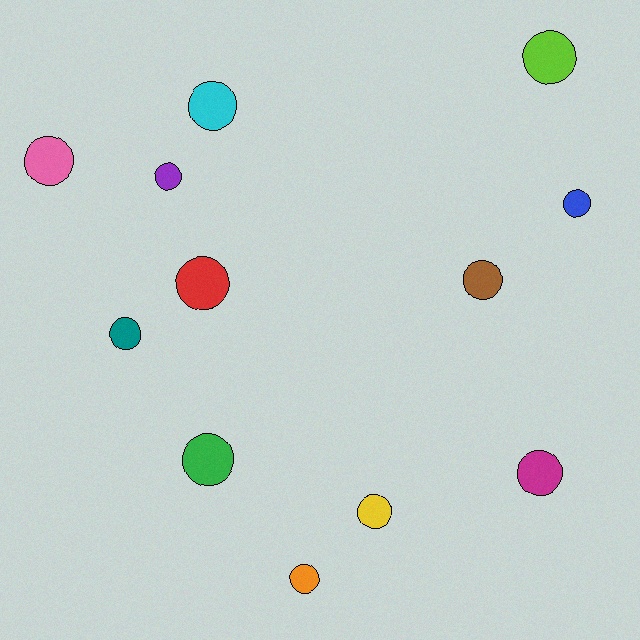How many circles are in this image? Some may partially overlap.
There are 12 circles.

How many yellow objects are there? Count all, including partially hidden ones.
There is 1 yellow object.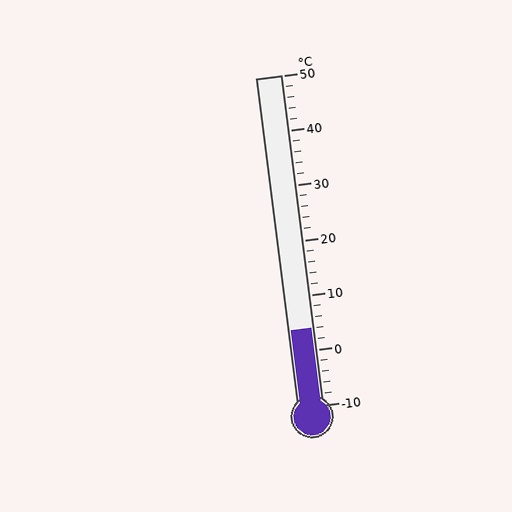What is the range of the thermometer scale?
The thermometer scale ranges from -10°C to 50°C.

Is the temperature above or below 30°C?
The temperature is below 30°C.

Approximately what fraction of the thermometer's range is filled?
The thermometer is filled to approximately 25% of its range.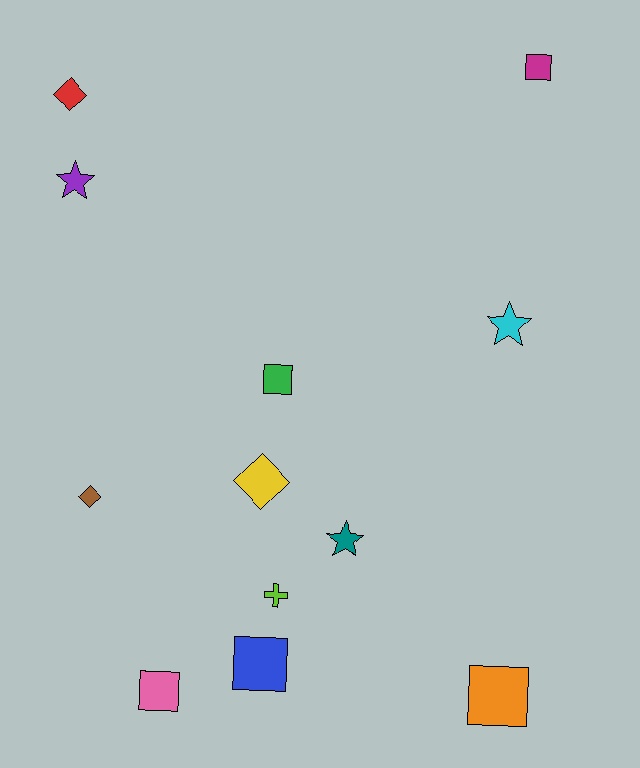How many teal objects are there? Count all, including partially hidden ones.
There is 1 teal object.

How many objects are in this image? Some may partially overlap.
There are 12 objects.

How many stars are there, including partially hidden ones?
There are 3 stars.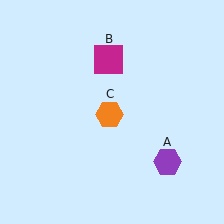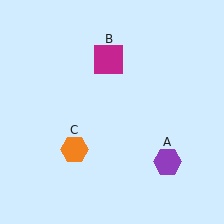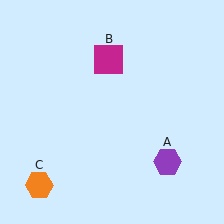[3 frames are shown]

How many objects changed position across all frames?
1 object changed position: orange hexagon (object C).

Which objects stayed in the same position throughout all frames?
Purple hexagon (object A) and magenta square (object B) remained stationary.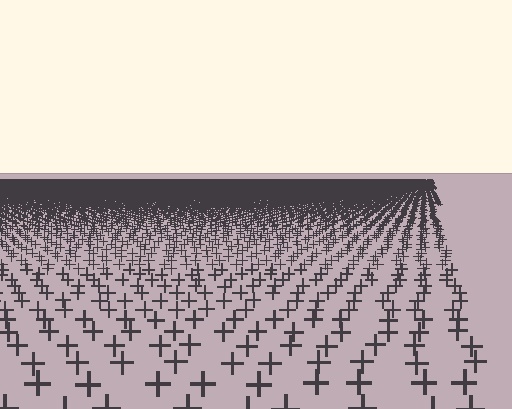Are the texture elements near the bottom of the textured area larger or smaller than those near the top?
Larger. Near the bottom, elements are closer to the viewer and appear at a bigger on-screen size.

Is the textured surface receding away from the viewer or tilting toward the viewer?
The surface is receding away from the viewer. Texture elements get smaller and denser toward the top.